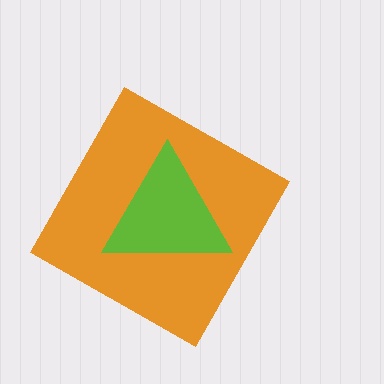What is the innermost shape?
The lime triangle.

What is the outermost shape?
The orange diamond.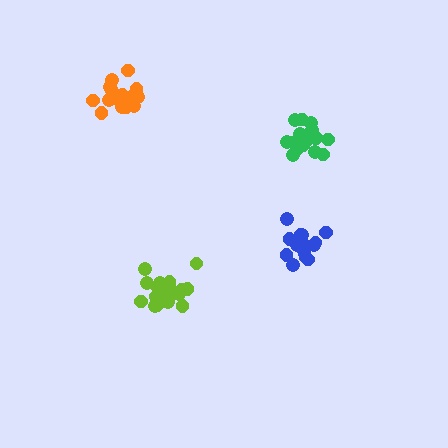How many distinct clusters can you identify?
There are 4 distinct clusters.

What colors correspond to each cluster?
The clusters are colored: green, lime, blue, orange.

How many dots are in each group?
Group 1: 20 dots, Group 2: 20 dots, Group 3: 15 dots, Group 4: 18 dots (73 total).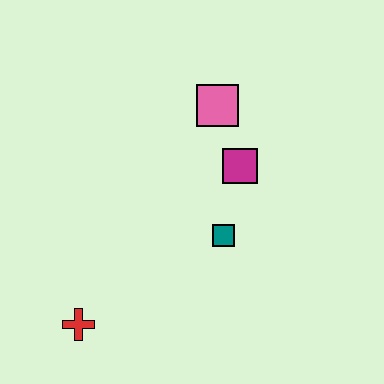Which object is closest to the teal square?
The magenta square is closest to the teal square.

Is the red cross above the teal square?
No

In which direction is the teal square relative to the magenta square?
The teal square is below the magenta square.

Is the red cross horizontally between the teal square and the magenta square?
No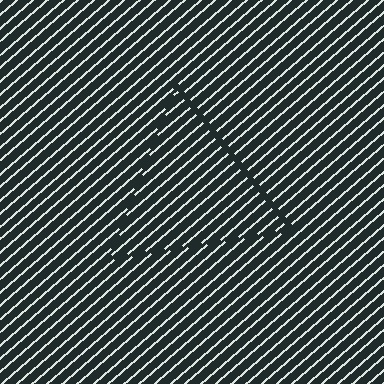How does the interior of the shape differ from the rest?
The interior of the shape contains the same grating, shifted by half a period — the contour is defined by the phase discontinuity where line-ends from the inner and outer gratings abut.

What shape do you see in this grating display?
An illusory triangle. The interior of the shape contains the same grating, shifted by half a period — the contour is defined by the phase discontinuity where line-ends from the inner and outer gratings abut.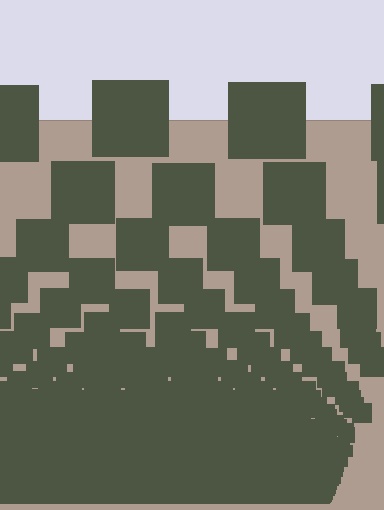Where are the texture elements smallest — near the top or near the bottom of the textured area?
Near the bottom.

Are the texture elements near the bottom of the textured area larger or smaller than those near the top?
Smaller. The gradient is inverted — elements near the bottom are smaller and denser.